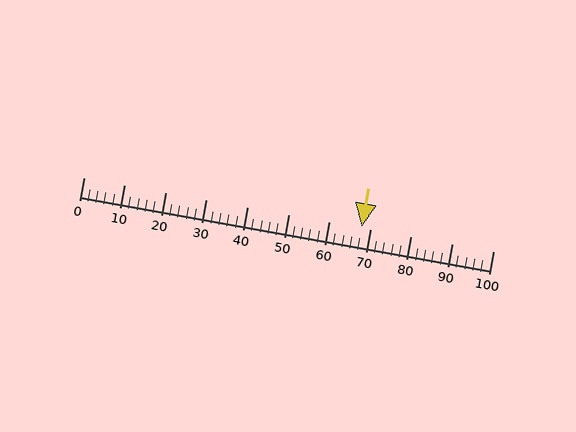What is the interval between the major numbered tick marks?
The major tick marks are spaced 10 units apart.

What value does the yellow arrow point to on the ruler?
The yellow arrow points to approximately 68.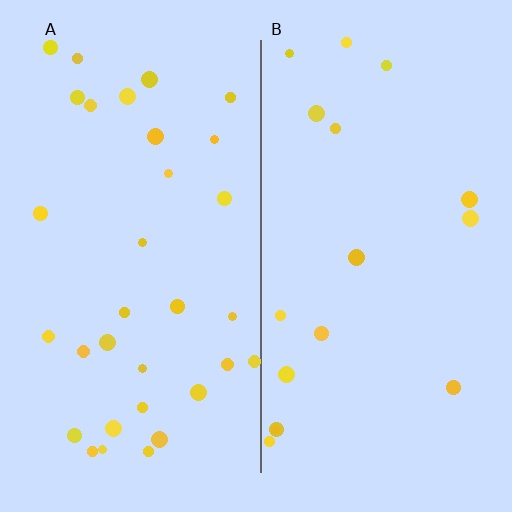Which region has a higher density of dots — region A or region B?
A (the left).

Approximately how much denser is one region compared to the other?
Approximately 1.9× — region A over region B.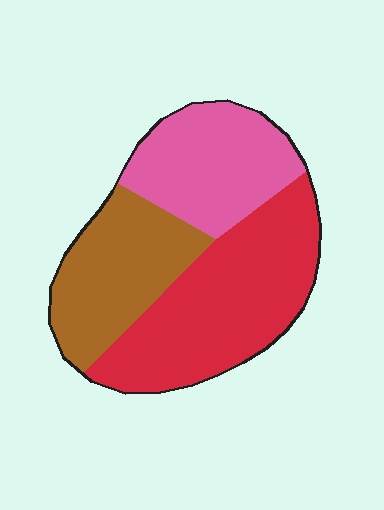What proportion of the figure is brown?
Brown covers 28% of the figure.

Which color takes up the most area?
Red, at roughly 45%.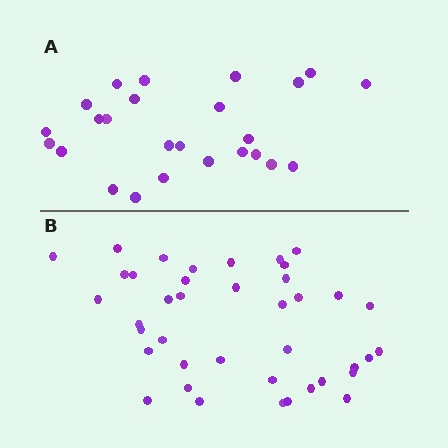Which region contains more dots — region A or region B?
Region B (the bottom region) has more dots.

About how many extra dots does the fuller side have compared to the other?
Region B has approximately 15 more dots than region A.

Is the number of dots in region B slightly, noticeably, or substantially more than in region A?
Region B has substantially more. The ratio is roughly 1.6 to 1.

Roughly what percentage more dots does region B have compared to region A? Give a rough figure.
About 60% more.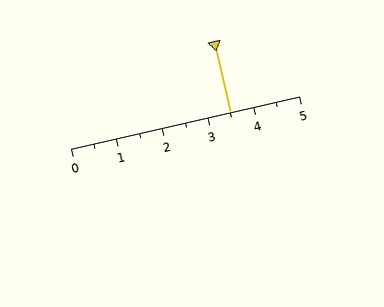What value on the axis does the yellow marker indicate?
The marker indicates approximately 3.5.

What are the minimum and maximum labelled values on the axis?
The axis runs from 0 to 5.